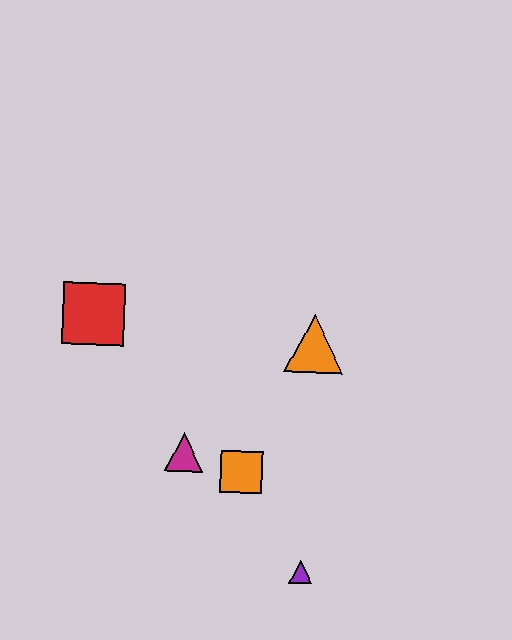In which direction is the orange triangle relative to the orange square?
The orange triangle is above the orange square.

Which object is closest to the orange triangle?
The orange square is closest to the orange triangle.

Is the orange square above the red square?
No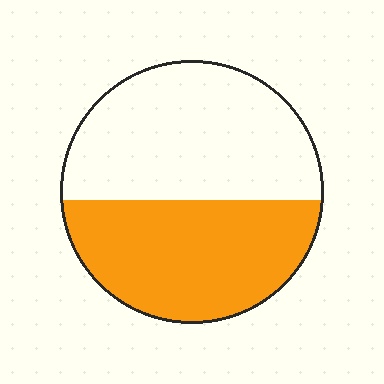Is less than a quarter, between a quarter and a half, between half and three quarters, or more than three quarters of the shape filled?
Between a quarter and a half.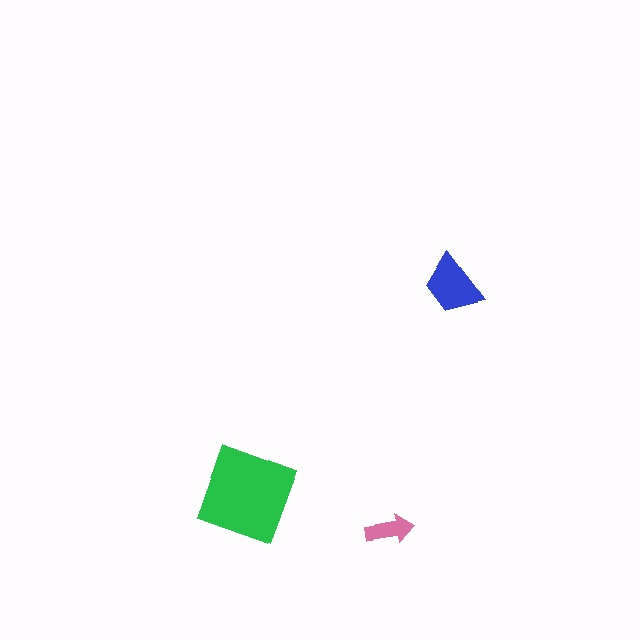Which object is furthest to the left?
The green diamond is leftmost.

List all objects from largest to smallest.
The green diamond, the blue trapezoid, the pink arrow.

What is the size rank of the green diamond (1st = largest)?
1st.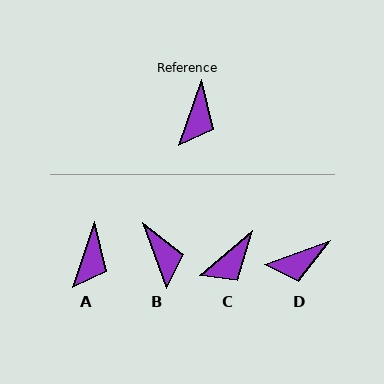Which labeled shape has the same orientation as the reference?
A.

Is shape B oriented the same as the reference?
No, it is off by about 38 degrees.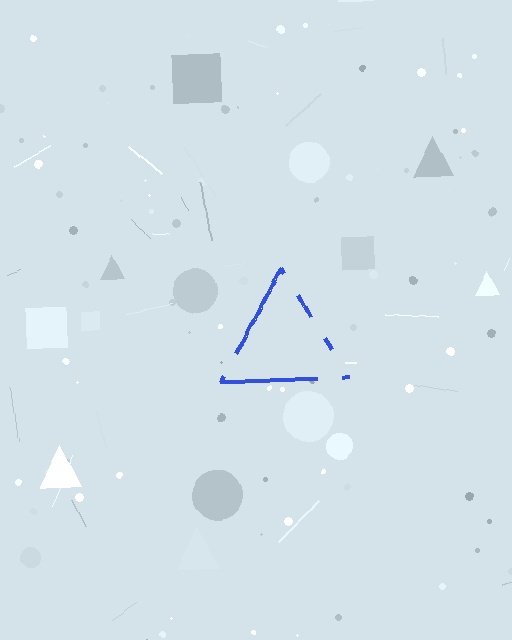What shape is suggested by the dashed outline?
The dashed outline suggests a triangle.